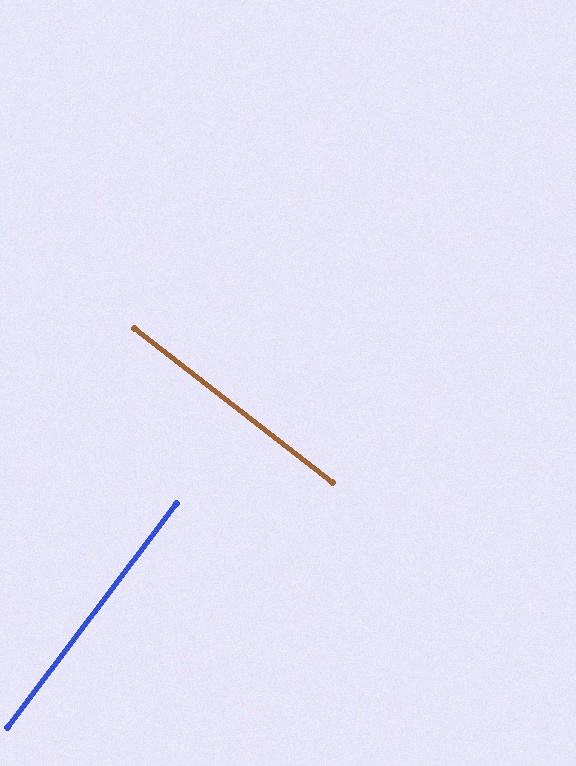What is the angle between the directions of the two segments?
Approximately 89 degrees.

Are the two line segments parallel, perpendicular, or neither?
Perpendicular — they meet at approximately 89°.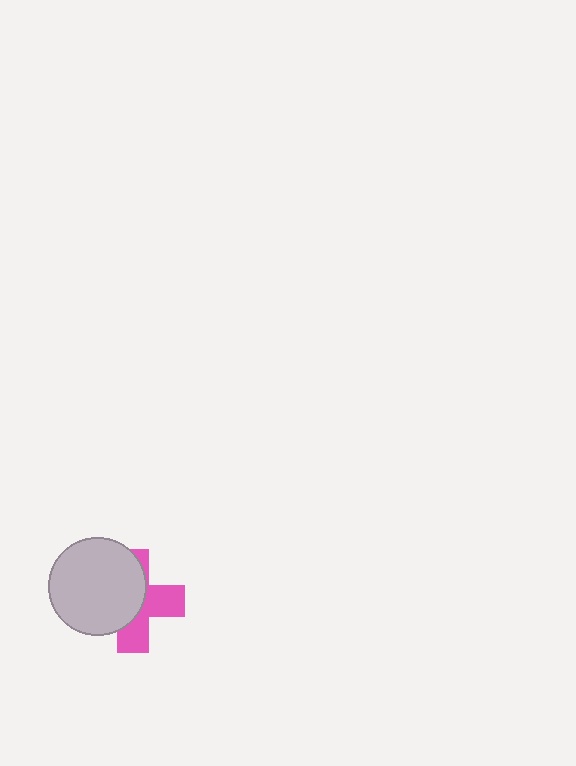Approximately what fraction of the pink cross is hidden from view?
Roughly 54% of the pink cross is hidden behind the light gray circle.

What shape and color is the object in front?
The object in front is a light gray circle.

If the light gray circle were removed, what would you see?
You would see the complete pink cross.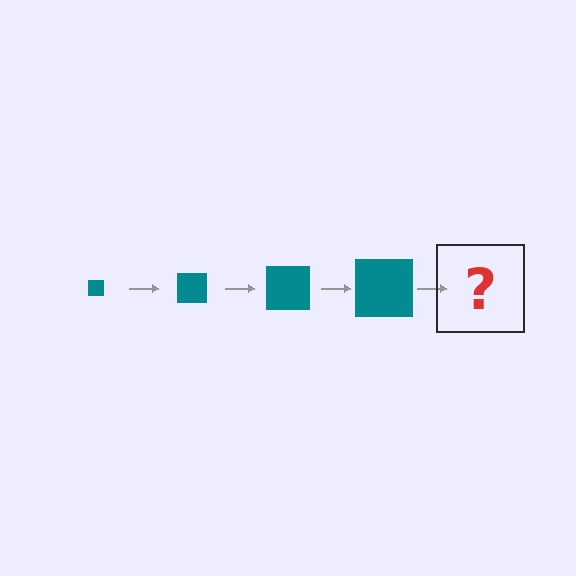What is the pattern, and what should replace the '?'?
The pattern is that the square gets progressively larger each step. The '?' should be a teal square, larger than the previous one.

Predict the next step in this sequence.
The next step is a teal square, larger than the previous one.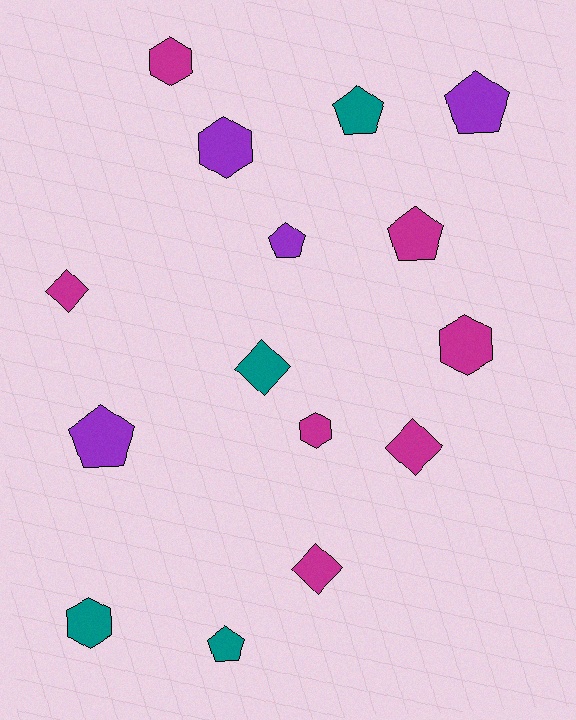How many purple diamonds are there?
There are no purple diamonds.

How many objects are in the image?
There are 15 objects.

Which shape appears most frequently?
Pentagon, with 6 objects.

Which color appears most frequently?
Magenta, with 7 objects.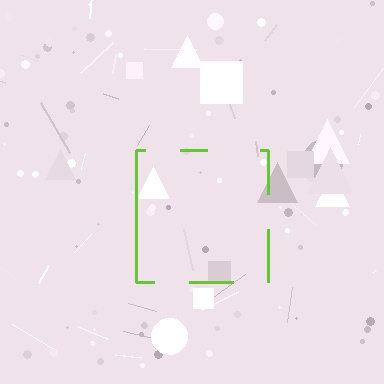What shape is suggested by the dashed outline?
The dashed outline suggests a square.